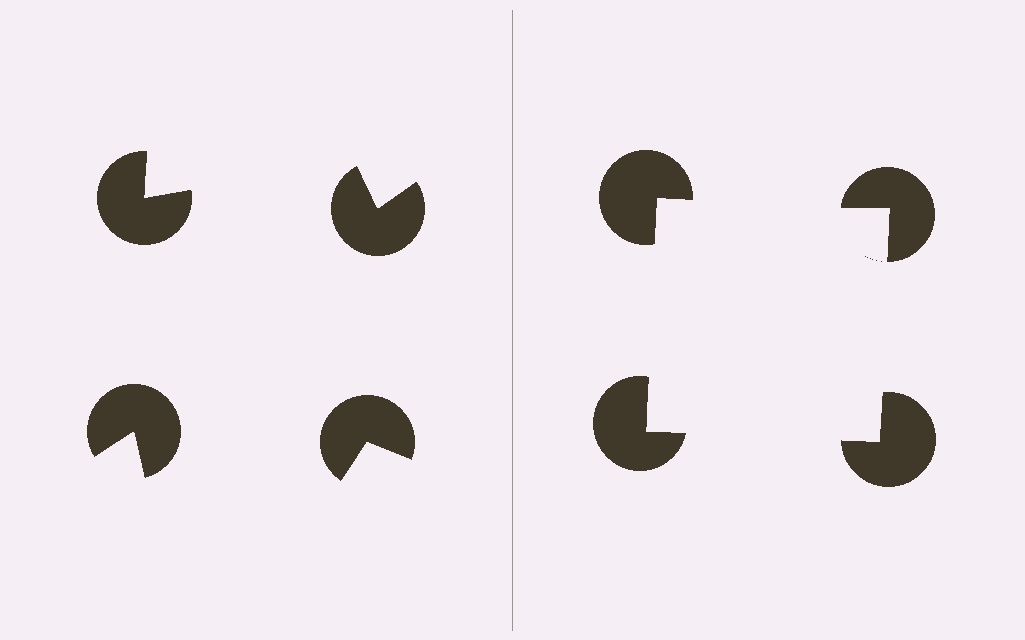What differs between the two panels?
The pac-man discs are positioned identically on both sides; only the wedge orientations differ. On the right they align to a square; on the left they are misaligned.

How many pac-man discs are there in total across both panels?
8 — 4 on each side.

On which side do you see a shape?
An illusory square appears on the right side. On the left side the wedge cuts are rotated, so no coherent shape forms.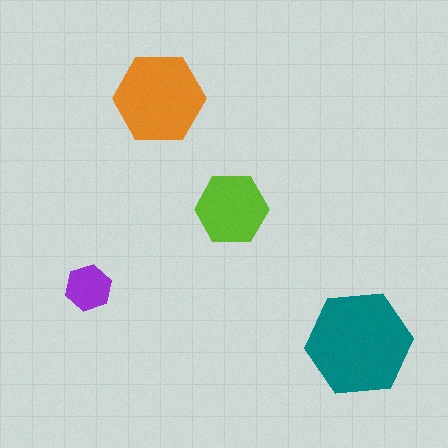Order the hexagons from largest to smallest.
the teal one, the orange one, the lime one, the purple one.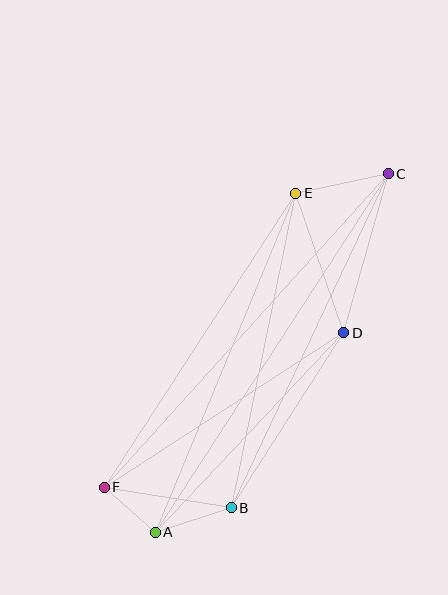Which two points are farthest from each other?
Points A and C are farthest from each other.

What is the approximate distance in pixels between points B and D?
The distance between B and D is approximately 208 pixels.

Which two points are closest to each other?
Points A and F are closest to each other.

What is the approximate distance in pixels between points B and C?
The distance between B and C is approximately 369 pixels.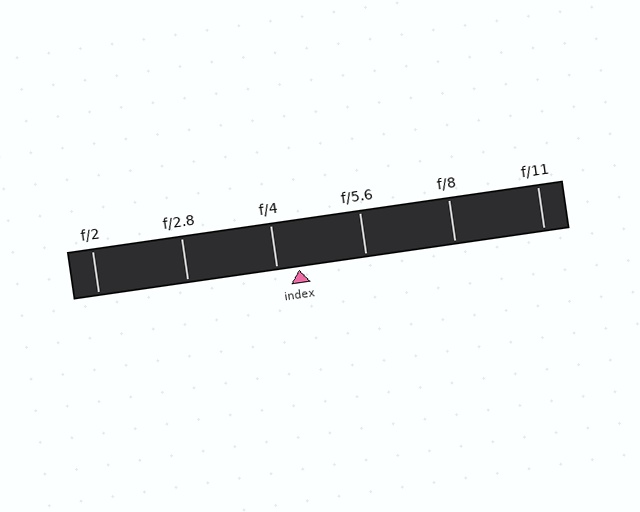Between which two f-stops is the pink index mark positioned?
The index mark is between f/4 and f/5.6.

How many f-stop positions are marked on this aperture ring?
There are 6 f-stop positions marked.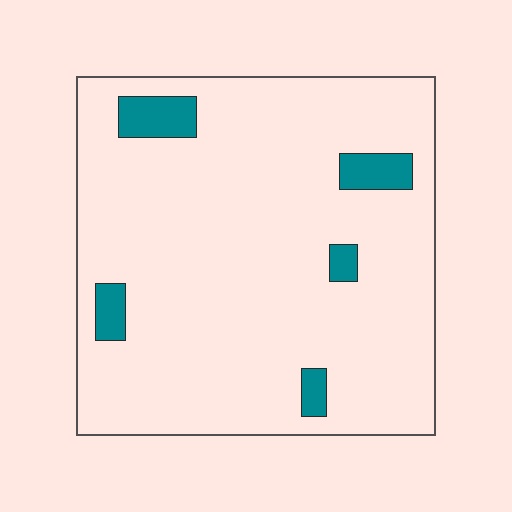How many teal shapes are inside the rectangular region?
5.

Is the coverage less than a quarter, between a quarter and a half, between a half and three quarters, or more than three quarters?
Less than a quarter.